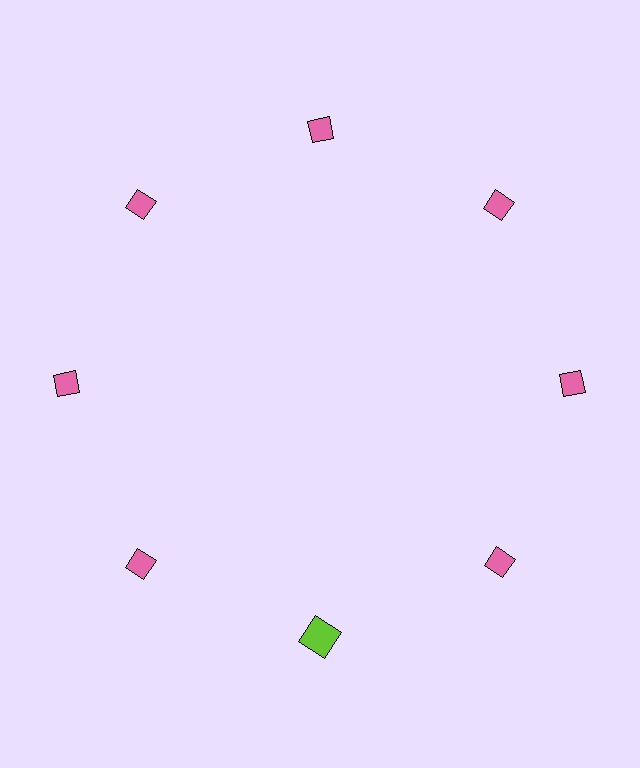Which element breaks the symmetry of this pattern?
The lime square at roughly the 6 o'clock position breaks the symmetry. All other shapes are pink diamonds.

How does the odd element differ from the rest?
It differs in both color (lime instead of pink) and shape (square instead of diamond).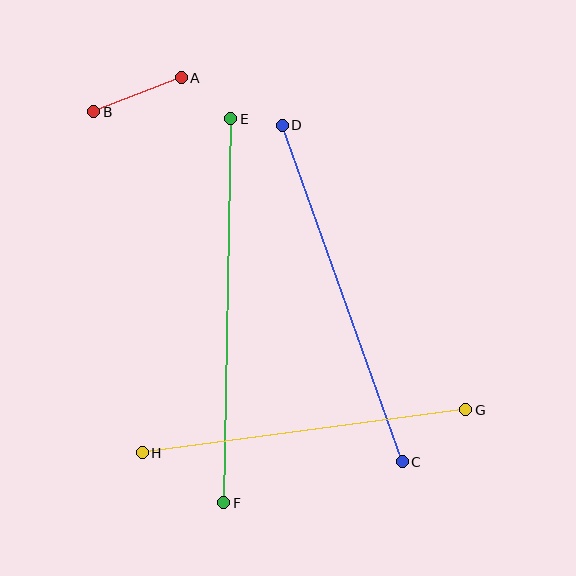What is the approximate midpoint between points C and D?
The midpoint is at approximately (342, 293) pixels.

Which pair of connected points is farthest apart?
Points E and F are farthest apart.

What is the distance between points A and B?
The distance is approximately 94 pixels.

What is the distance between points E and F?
The distance is approximately 384 pixels.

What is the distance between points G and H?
The distance is approximately 326 pixels.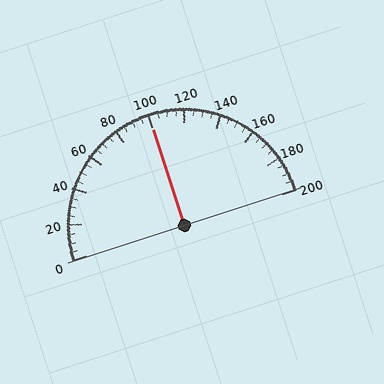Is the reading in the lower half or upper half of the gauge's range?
The reading is in the upper half of the range (0 to 200).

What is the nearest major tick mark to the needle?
The nearest major tick mark is 100.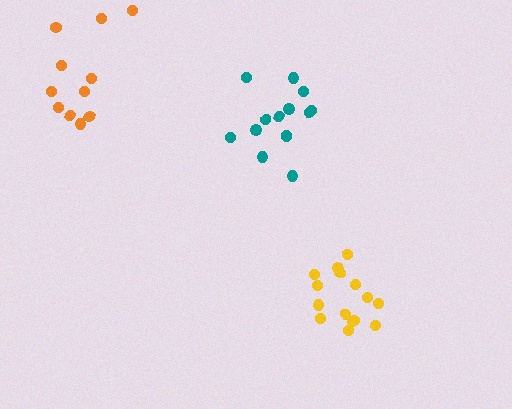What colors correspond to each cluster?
The clusters are colored: yellow, orange, teal.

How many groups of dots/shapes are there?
There are 3 groups.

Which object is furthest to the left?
The orange cluster is leftmost.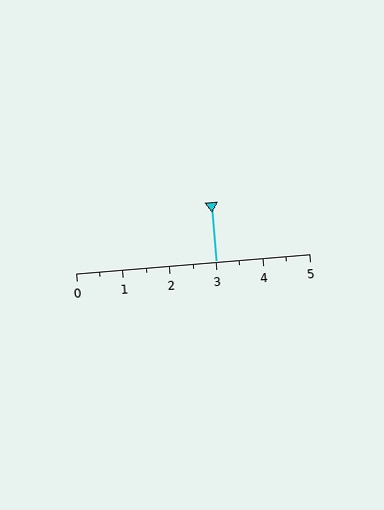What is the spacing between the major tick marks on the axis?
The major ticks are spaced 1 apart.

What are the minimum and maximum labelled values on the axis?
The axis runs from 0 to 5.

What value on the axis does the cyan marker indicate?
The marker indicates approximately 3.